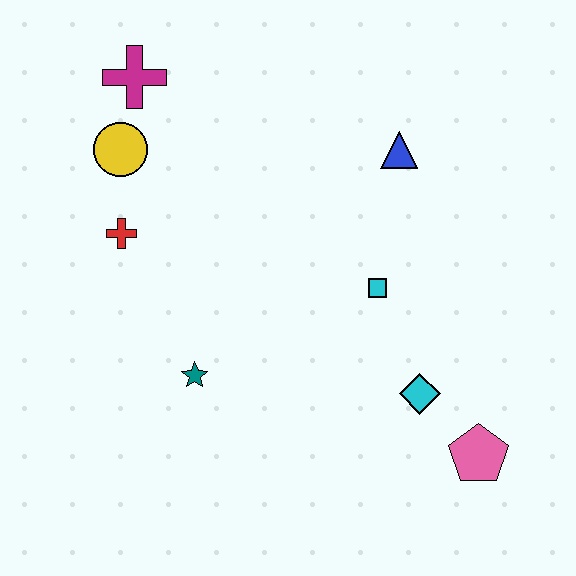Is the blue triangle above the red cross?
Yes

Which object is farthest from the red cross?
The pink pentagon is farthest from the red cross.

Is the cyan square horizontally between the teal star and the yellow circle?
No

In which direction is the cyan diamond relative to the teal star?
The cyan diamond is to the right of the teal star.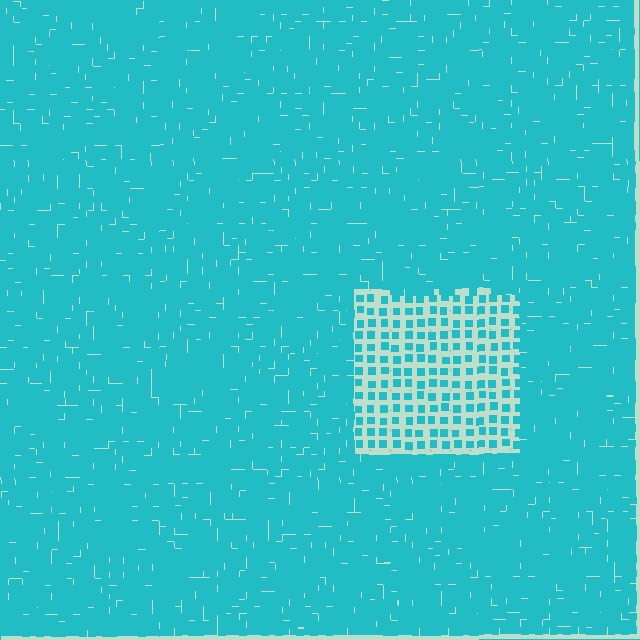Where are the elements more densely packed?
The elements are more densely packed outside the rectangle boundary.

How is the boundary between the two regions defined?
The boundary is defined by a change in element density (approximately 2.8x ratio). All elements are the same color, size, and shape.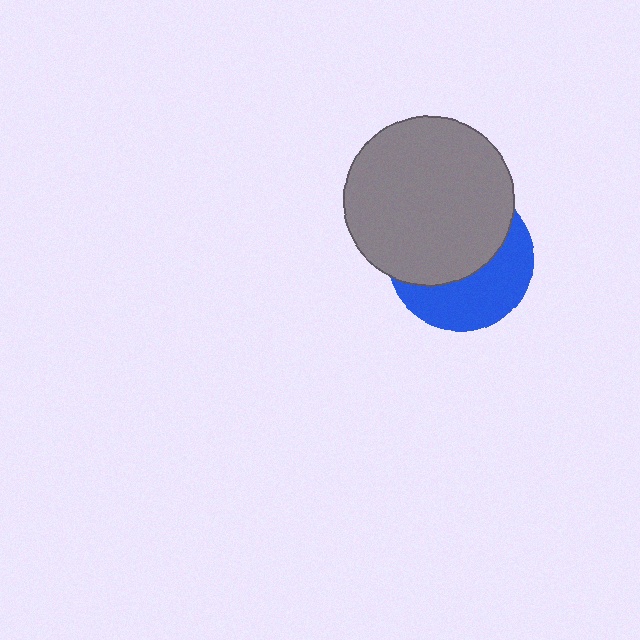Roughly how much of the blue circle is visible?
A small part of it is visible (roughly 43%).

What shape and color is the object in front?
The object in front is a gray circle.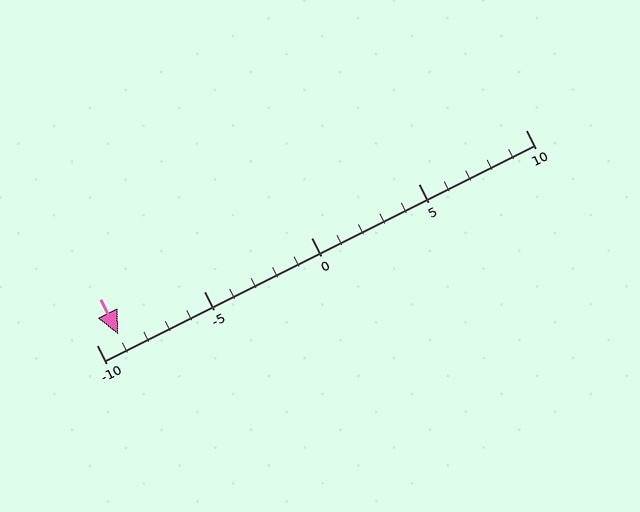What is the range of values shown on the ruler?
The ruler shows values from -10 to 10.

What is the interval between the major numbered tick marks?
The major tick marks are spaced 5 units apart.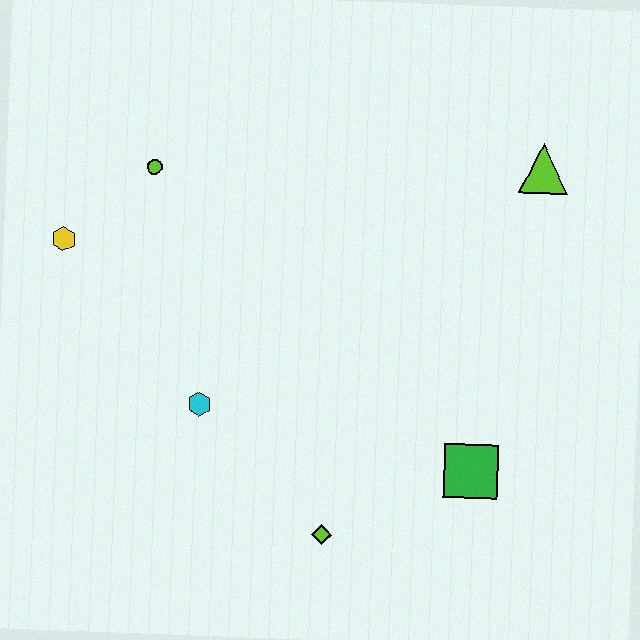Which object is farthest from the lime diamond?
The lime triangle is farthest from the lime diamond.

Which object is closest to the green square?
The lime diamond is closest to the green square.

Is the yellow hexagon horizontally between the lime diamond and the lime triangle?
No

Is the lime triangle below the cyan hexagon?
No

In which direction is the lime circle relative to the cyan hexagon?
The lime circle is above the cyan hexagon.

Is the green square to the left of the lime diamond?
No